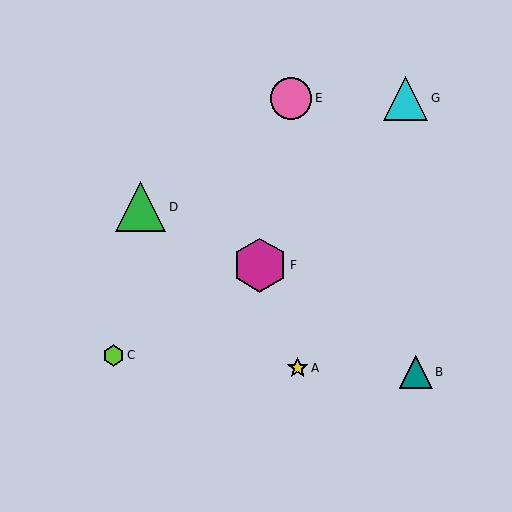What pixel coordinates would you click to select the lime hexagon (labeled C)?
Click at (114, 355) to select the lime hexagon C.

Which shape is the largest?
The magenta hexagon (labeled F) is the largest.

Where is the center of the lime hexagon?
The center of the lime hexagon is at (114, 355).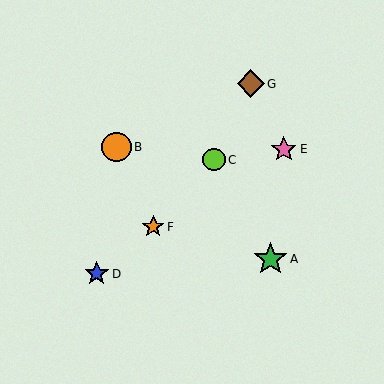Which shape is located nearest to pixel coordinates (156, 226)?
The orange star (labeled F) at (153, 227) is nearest to that location.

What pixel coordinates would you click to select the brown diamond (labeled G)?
Click at (251, 84) to select the brown diamond G.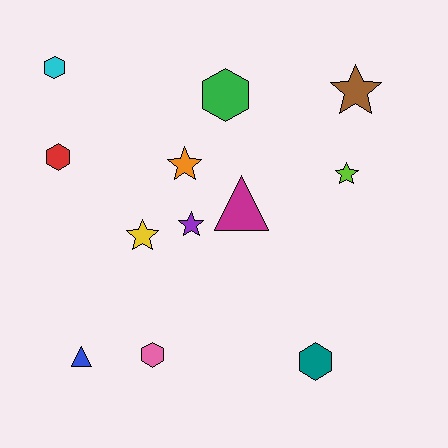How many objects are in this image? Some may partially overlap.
There are 12 objects.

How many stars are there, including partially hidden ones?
There are 5 stars.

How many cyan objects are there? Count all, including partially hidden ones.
There is 1 cyan object.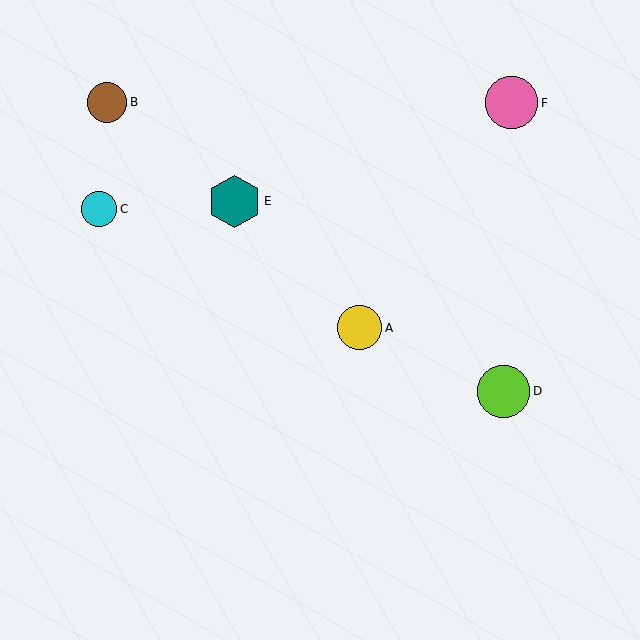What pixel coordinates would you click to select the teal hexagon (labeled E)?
Click at (234, 201) to select the teal hexagon E.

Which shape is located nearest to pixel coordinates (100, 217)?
The cyan circle (labeled C) at (99, 209) is nearest to that location.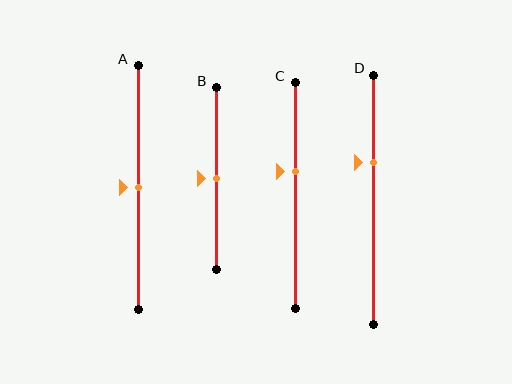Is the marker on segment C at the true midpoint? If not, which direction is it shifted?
No, the marker on segment C is shifted upward by about 10% of the segment length.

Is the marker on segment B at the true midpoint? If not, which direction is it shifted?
Yes, the marker on segment B is at the true midpoint.